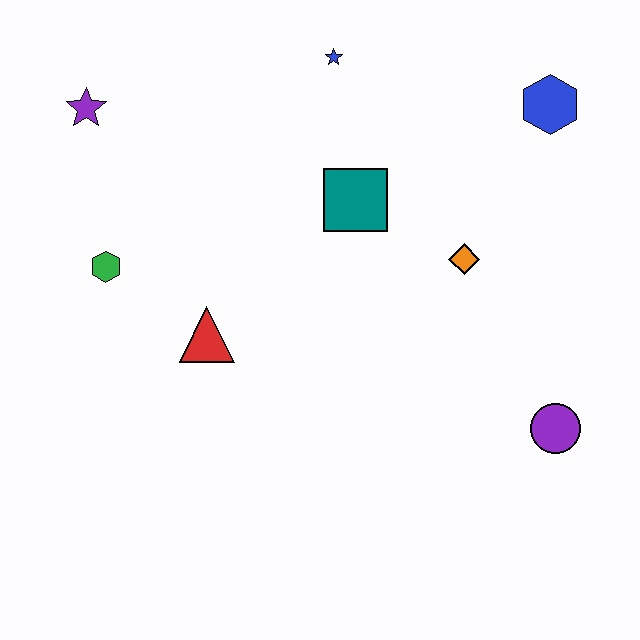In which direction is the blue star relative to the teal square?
The blue star is above the teal square.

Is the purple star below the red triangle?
No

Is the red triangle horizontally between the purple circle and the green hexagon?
Yes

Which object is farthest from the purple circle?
The purple star is farthest from the purple circle.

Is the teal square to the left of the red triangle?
No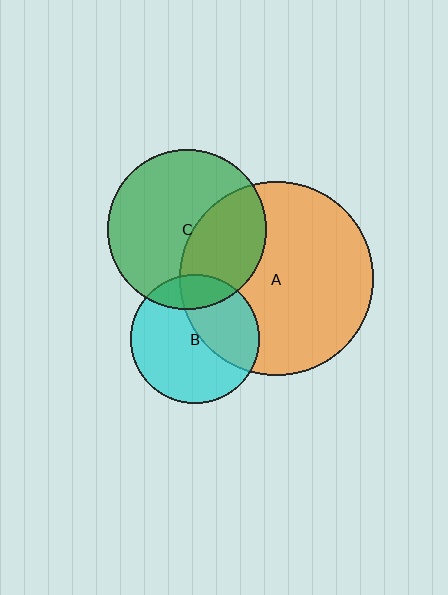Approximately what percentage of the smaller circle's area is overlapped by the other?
Approximately 15%.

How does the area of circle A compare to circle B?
Approximately 2.3 times.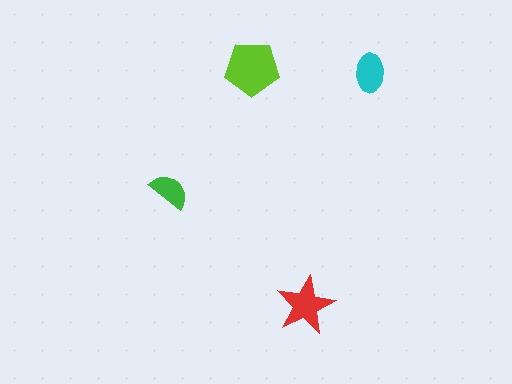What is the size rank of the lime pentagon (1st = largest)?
1st.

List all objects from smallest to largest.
The green semicircle, the cyan ellipse, the red star, the lime pentagon.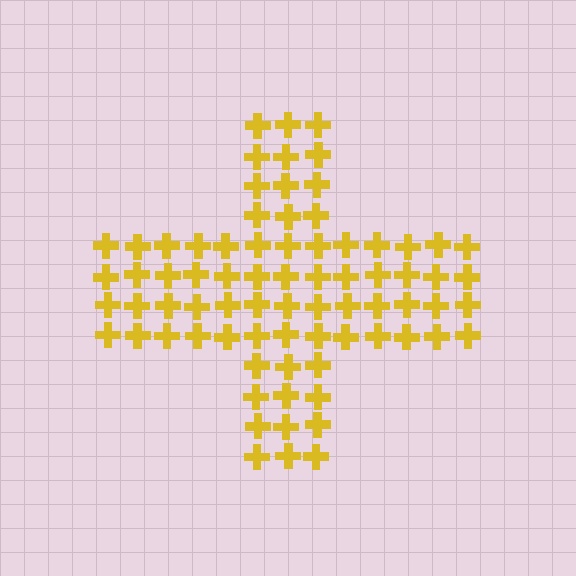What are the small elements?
The small elements are crosses.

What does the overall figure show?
The overall figure shows a cross.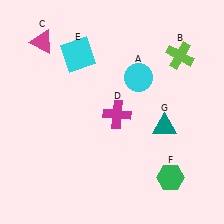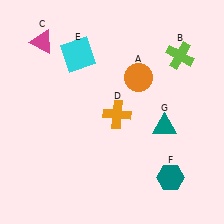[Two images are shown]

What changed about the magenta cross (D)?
In Image 1, D is magenta. In Image 2, it changed to orange.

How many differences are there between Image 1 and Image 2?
There are 3 differences between the two images.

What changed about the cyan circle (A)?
In Image 1, A is cyan. In Image 2, it changed to orange.